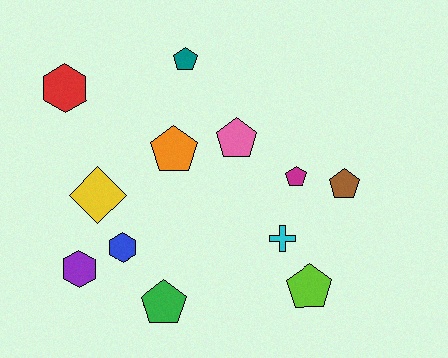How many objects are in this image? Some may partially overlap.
There are 12 objects.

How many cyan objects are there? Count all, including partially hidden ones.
There is 1 cyan object.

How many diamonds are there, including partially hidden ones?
There is 1 diamond.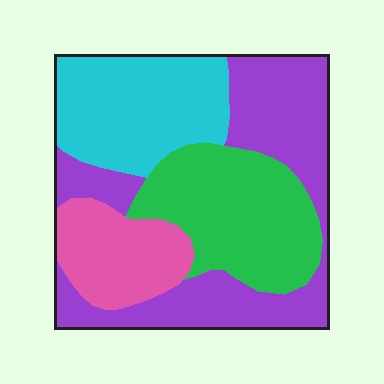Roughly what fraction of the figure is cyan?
Cyan takes up about one quarter (1/4) of the figure.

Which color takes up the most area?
Purple, at roughly 35%.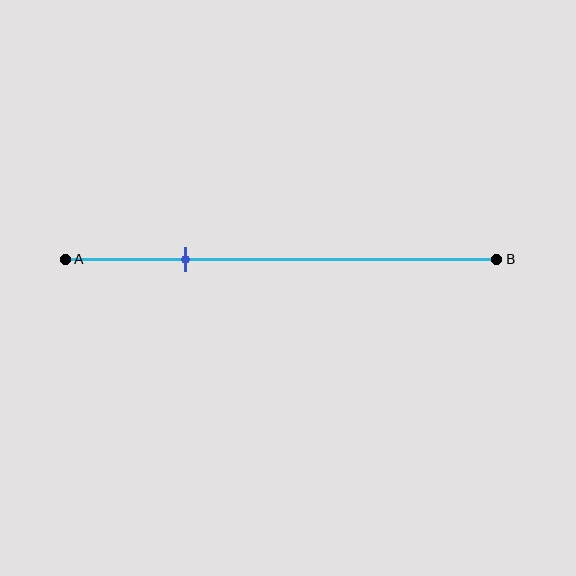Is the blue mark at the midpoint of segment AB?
No, the mark is at about 30% from A, not at the 50% midpoint.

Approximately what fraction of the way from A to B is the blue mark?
The blue mark is approximately 30% of the way from A to B.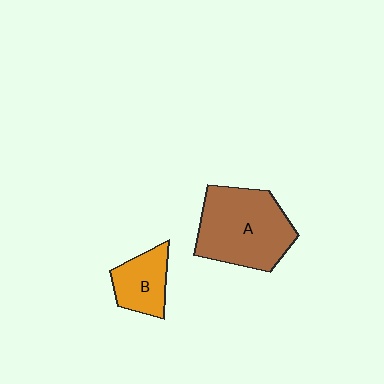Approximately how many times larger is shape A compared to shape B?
Approximately 2.1 times.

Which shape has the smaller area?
Shape B (orange).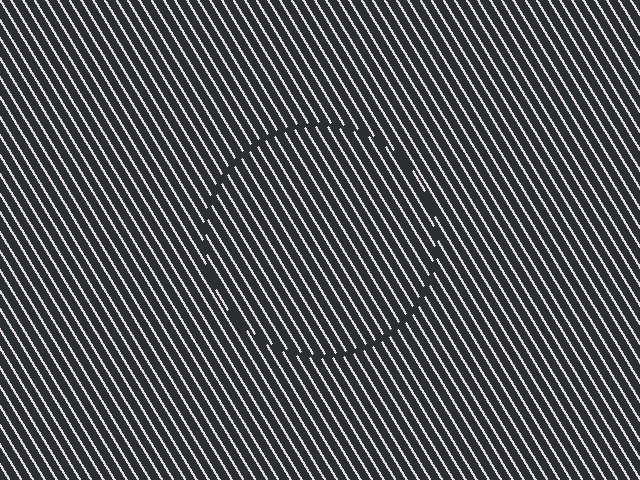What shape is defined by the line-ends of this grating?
An illusory circle. The interior of the shape contains the same grating, shifted by half a period — the contour is defined by the phase discontinuity where line-ends from the inner and outer gratings abut.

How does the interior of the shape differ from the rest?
The interior of the shape contains the same grating, shifted by half a period — the contour is defined by the phase discontinuity where line-ends from the inner and outer gratings abut.